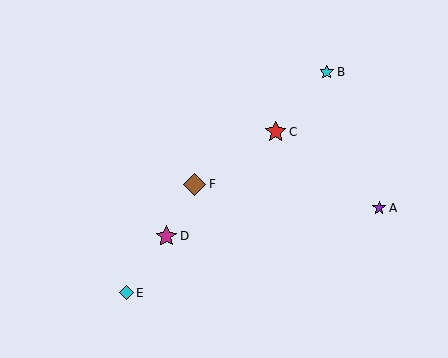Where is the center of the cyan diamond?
The center of the cyan diamond is at (126, 293).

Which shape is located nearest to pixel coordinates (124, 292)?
The cyan diamond (labeled E) at (126, 293) is nearest to that location.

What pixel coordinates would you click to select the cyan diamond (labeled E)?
Click at (126, 293) to select the cyan diamond E.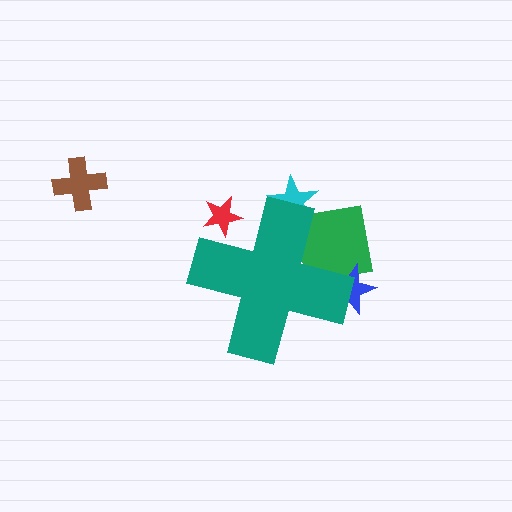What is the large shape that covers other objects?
A teal cross.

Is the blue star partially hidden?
Yes, the blue star is partially hidden behind the teal cross.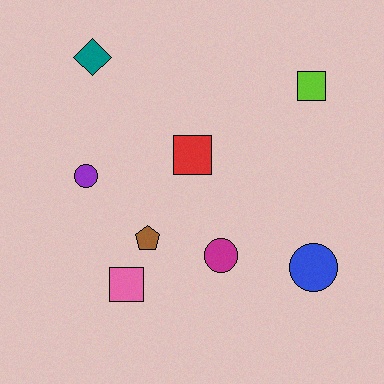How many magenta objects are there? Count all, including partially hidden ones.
There is 1 magenta object.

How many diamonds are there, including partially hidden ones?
There is 1 diamond.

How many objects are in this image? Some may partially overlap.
There are 8 objects.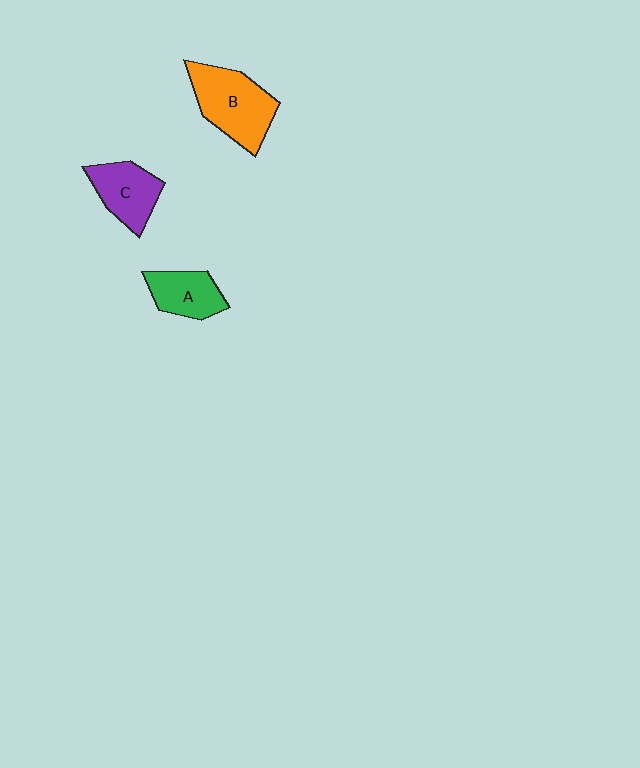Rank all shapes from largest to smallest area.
From largest to smallest: B (orange), C (purple), A (green).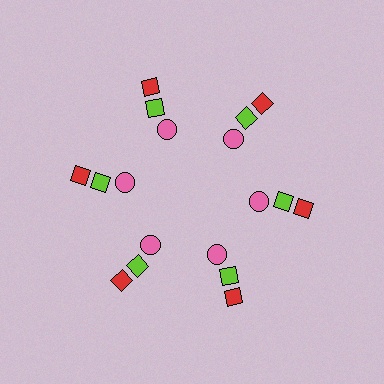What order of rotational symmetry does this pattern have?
This pattern has 6-fold rotational symmetry.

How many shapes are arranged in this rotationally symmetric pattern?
There are 18 shapes, arranged in 6 groups of 3.